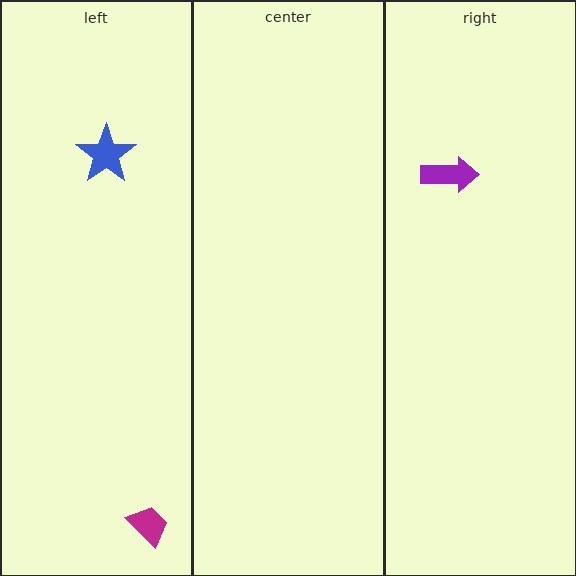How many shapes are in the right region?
1.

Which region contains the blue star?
The left region.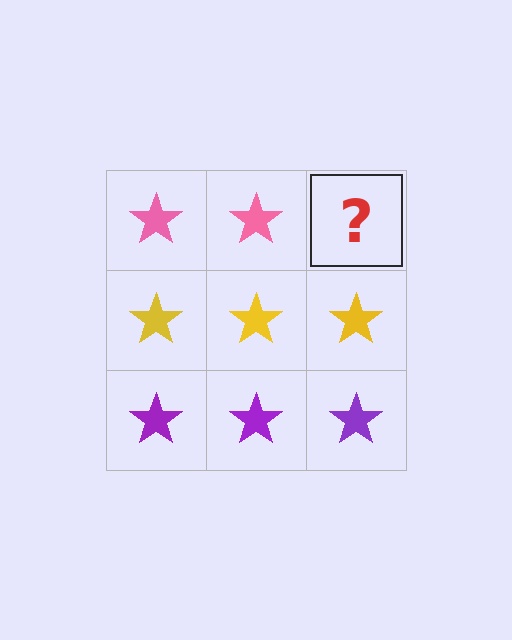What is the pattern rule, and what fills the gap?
The rule is that each row has a consistent color. The gap should be filled with a pink star.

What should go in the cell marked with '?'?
The missing cell should contain a pink star.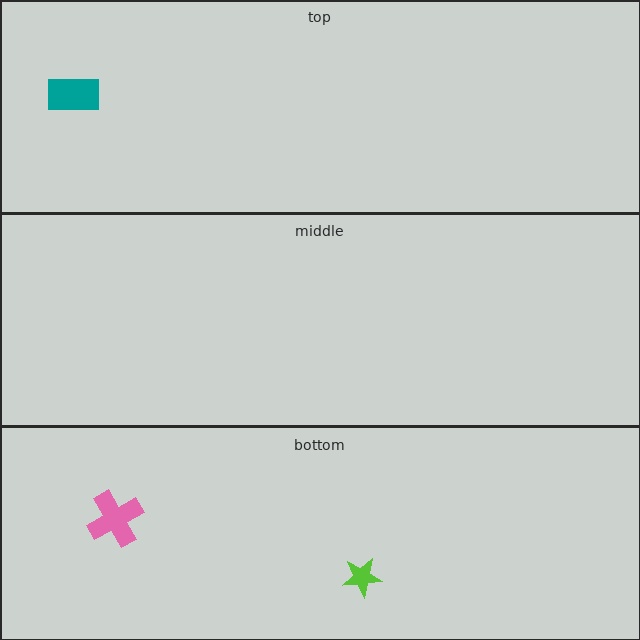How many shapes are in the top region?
1.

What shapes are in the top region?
The teal rectangle.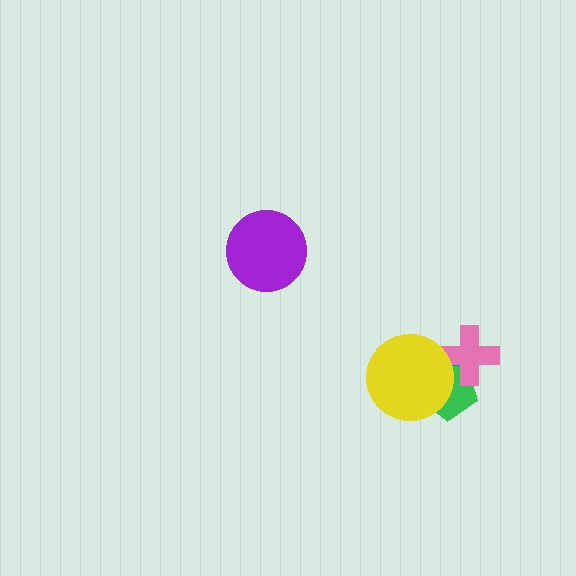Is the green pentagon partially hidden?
Yes, it is partially covered by another shape.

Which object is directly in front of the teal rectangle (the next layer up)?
The green pentagon is directly in front of the teal rectangle.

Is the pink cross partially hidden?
Yes, it is partially covered by another shape.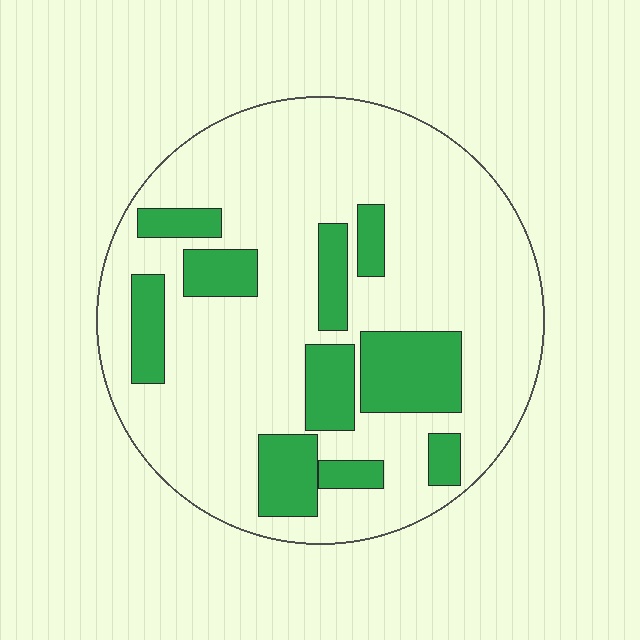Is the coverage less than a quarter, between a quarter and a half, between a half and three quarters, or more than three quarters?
Less than a quarter.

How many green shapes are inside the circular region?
10.